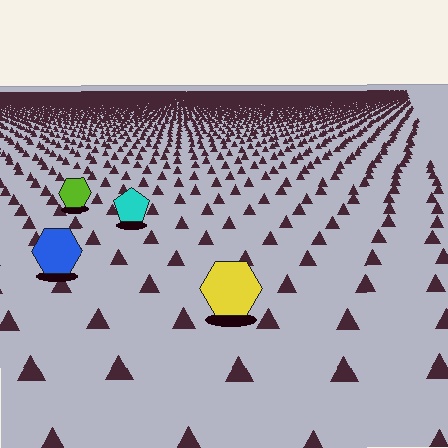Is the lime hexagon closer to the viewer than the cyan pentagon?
No. The cyan pentagon is closer — you can tell from the texture gradient: the ground texture is coarser near it.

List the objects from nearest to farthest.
From nearest to farthest: the yellow hexagon, the blue hexagon, the cyan pentagon, the lime hexagon.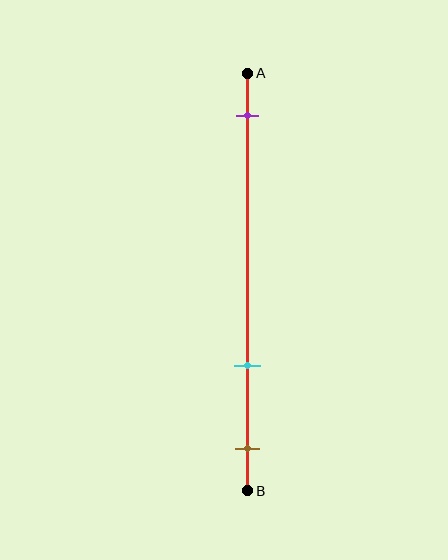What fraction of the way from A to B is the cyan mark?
The cyan mark is approximately 70% (0.7) of the way from A to B.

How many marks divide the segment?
There are 3 marks dividing the segment.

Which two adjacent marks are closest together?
The cyan and brown marks are the closest adjacent pair.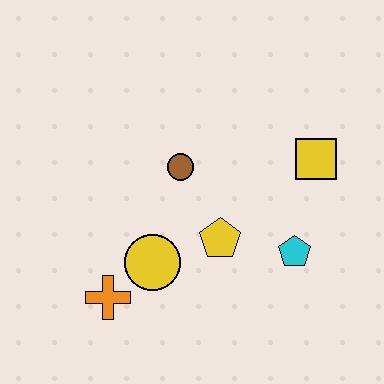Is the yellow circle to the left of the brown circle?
Yes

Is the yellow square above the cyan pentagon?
Yes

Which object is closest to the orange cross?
The yellow circle is closest to the orange cross.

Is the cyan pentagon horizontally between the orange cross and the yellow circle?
No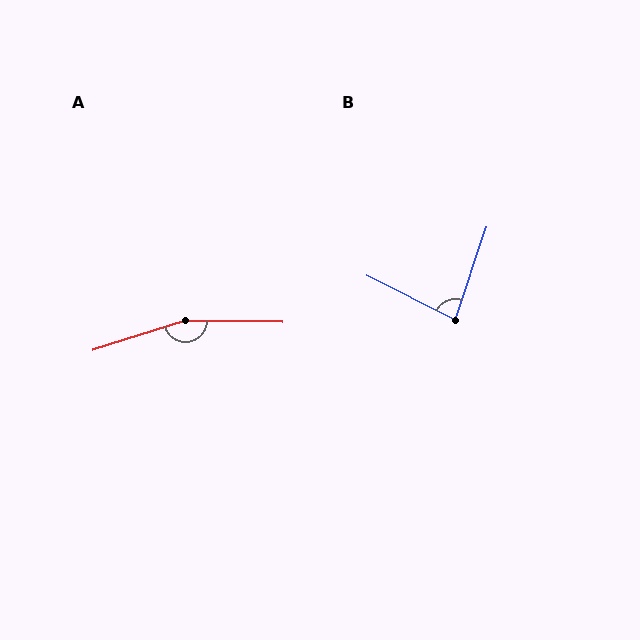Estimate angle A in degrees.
Approximately 162 degrees.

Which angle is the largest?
A, at approximately 162 degrees.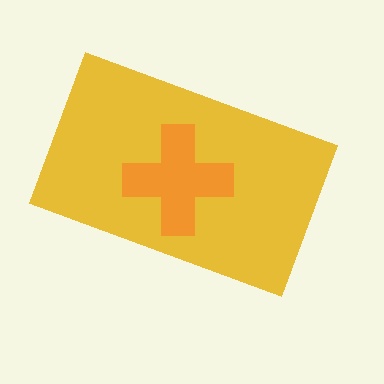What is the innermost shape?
The orange cross.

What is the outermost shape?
The yellow rectangle.